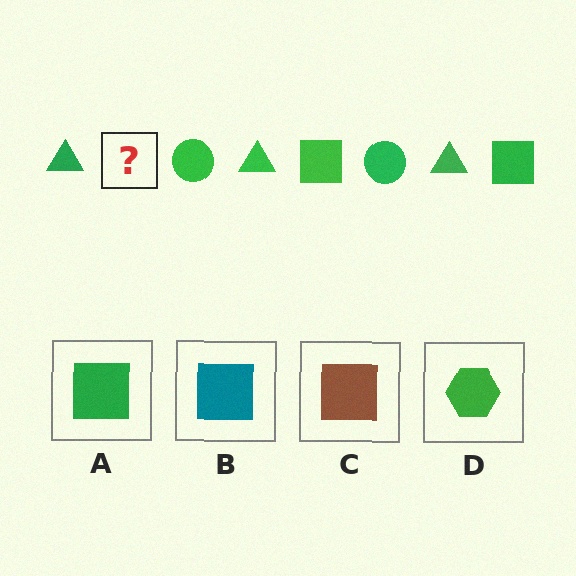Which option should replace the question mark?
Option A.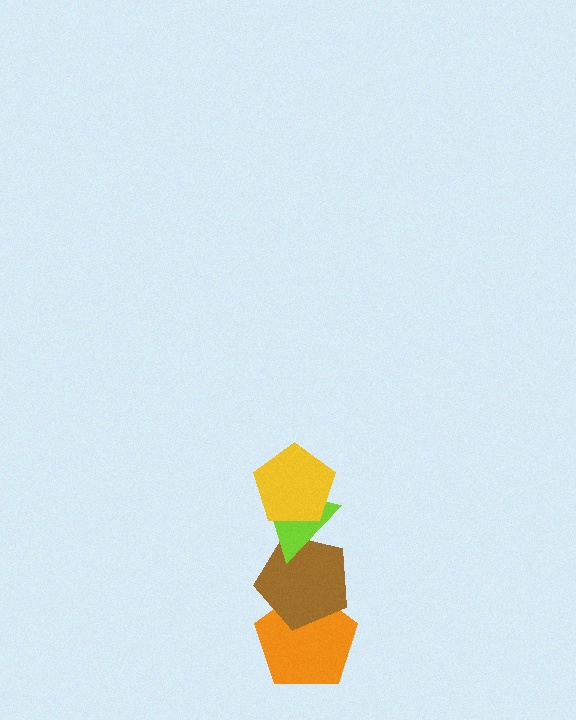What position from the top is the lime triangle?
The lime triangle is 2nd from the top.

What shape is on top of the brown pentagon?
The lime triangle is on top of the brown pentagon.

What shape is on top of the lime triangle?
The yellow pentagon is on top of the lime triangle.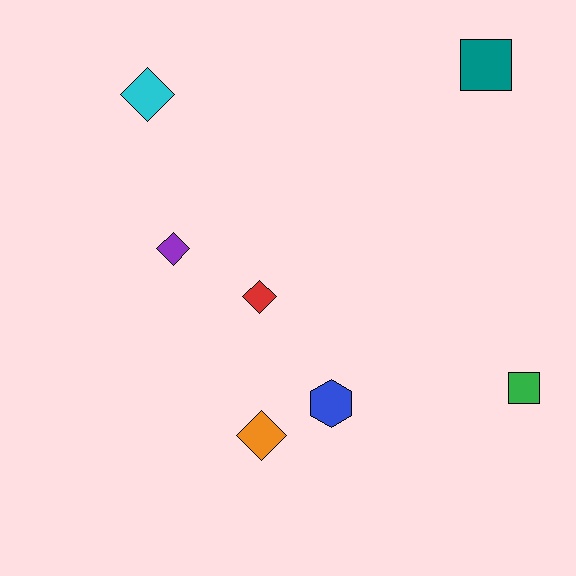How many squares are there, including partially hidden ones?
There are 2 squares.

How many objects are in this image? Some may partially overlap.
There are 7 objects.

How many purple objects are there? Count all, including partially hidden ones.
There is 1 purple object.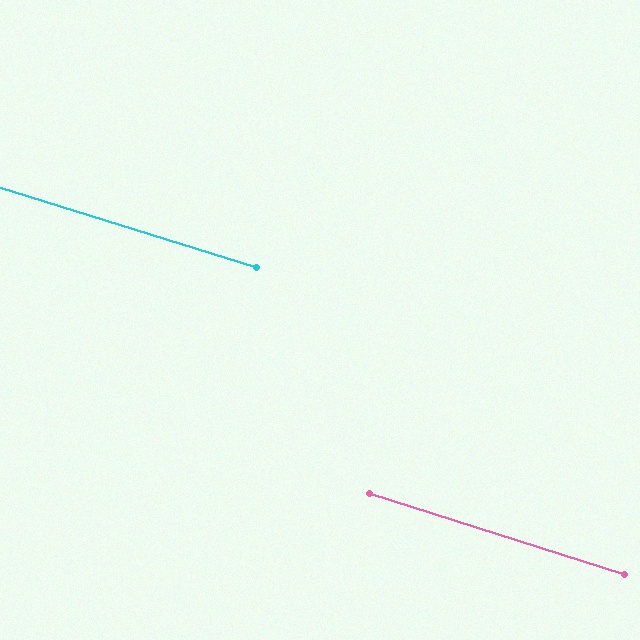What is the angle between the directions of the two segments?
Approximately 0 degrees.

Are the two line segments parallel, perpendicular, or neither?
Parallel — their directions differ by only 0.4°.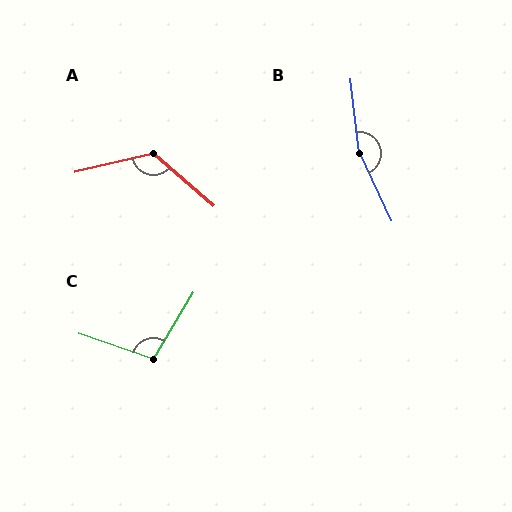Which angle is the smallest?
C, at approximately 103 degrees.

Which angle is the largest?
B, at approximately 162 degrees.